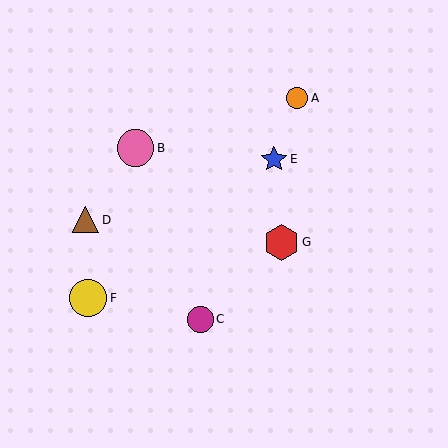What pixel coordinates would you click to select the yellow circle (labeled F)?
Click at (88, 298) to select the yellow circle F.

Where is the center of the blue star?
The center of the blue star is at (274, 159).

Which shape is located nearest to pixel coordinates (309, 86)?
The orange circle (labeled A) at (297, 98) is nearest to that location.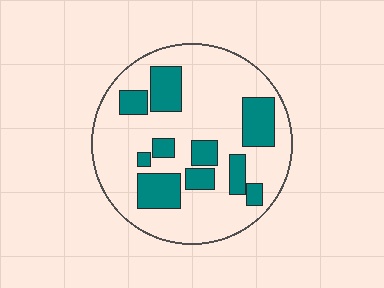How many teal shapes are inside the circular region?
10.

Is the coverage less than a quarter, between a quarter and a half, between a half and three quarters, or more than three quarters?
Between a quarter and a half.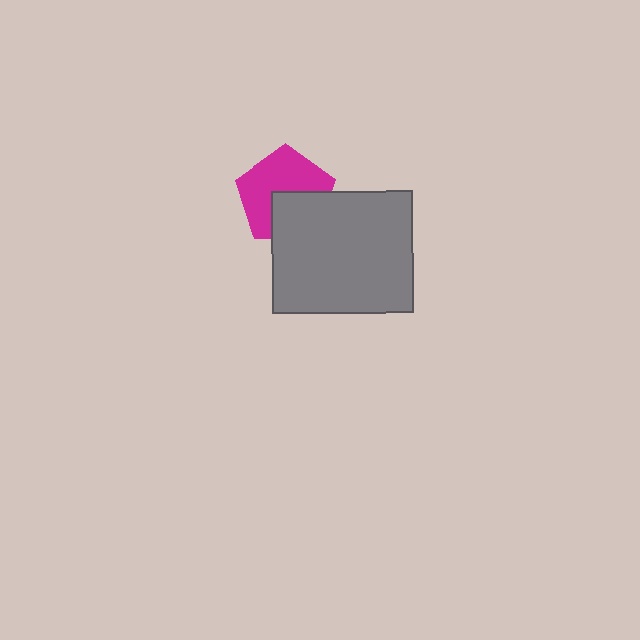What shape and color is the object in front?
The object in front is a gray rectangle.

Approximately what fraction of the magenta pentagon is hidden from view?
Roughly 38% of the magenta pentagon is hidden behind the gray rectangle.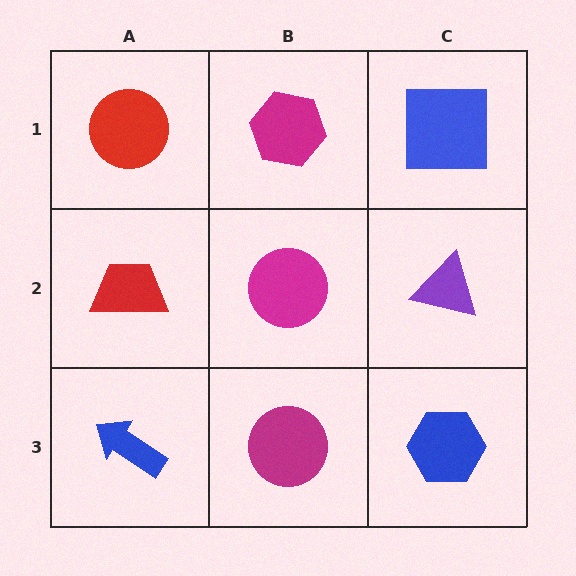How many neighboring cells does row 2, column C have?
3.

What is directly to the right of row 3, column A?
A magenta circle.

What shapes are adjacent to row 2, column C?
A blue square (row 1, column C), a blue hexagon (row 3, column C), a magenta circle (row 2, column B).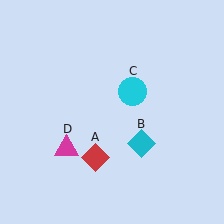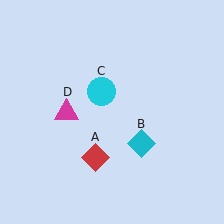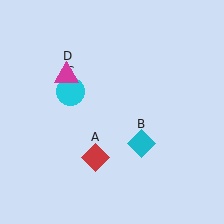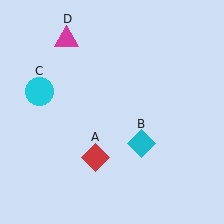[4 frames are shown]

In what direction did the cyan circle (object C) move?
The cyan circle (object C) moved left.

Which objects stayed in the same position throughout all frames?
Red diamond (object A) and cyan diamond (object B) remained stationary.